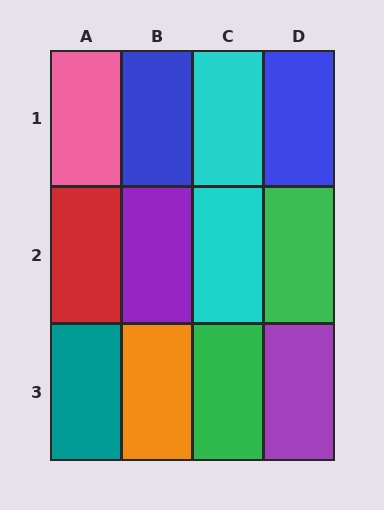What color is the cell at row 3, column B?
Orange.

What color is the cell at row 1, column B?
Blue.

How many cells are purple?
2 cells are purple.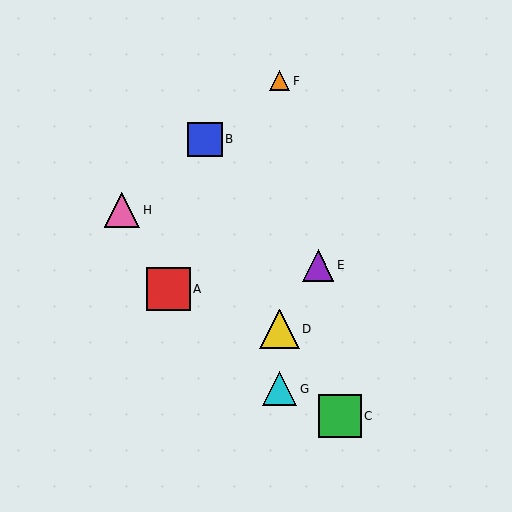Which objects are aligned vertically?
Objects D, F, G are aligned vertically.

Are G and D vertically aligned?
Yes, both are at x≈280.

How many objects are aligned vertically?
3 objects (D, F, G) are aligned vertically.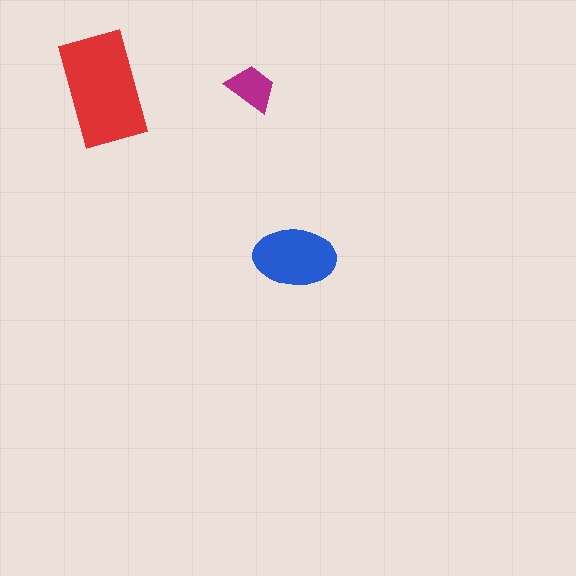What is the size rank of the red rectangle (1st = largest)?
1st.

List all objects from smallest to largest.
The magenta trapezoid, the blue ellipse, the red rectangle.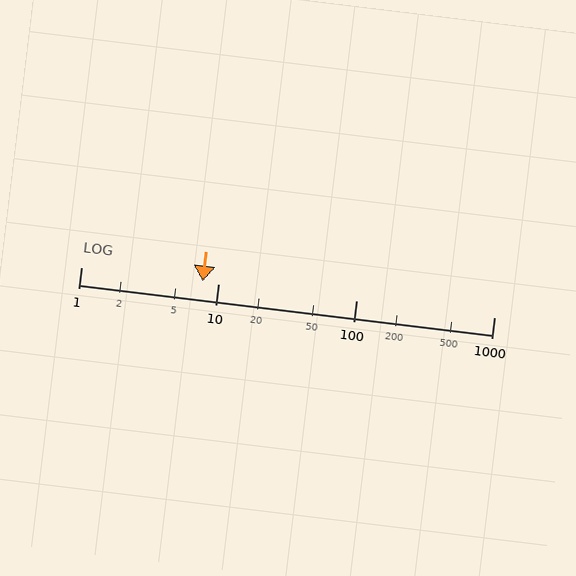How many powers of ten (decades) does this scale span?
The scale spans 3 decades, from 1 to 1000.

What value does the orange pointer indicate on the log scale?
The pointer indicates approximately 7.6.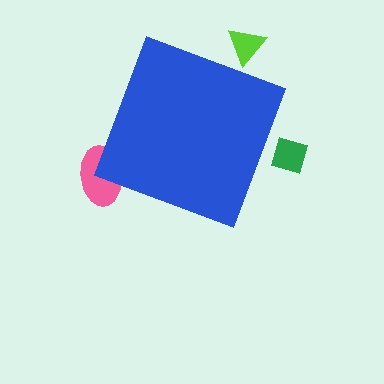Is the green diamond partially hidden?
Yes, the green diamond is partially hidden behind the blue diamond.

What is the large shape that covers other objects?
A blue diamond.